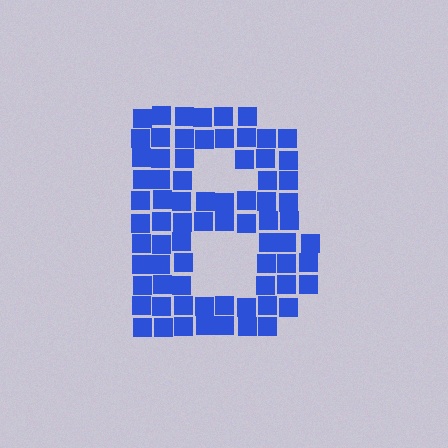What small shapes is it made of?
It is made of small squares.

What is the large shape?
The large shape is the letter B.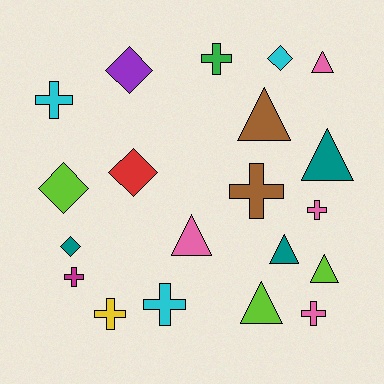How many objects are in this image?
There are 20 objects.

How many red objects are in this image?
There is 1 red object.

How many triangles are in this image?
There are 7 triangles.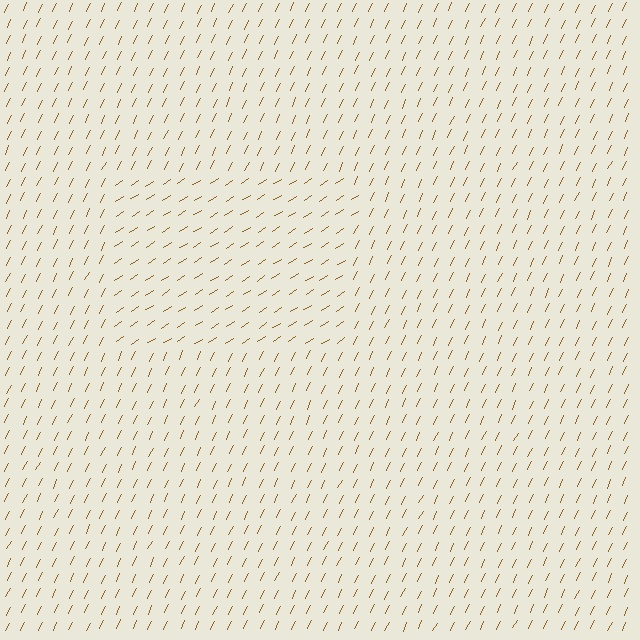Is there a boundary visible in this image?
Yes, there is a texture boundary formed by a change in line orientation.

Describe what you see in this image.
The image is filled with small brown line segments. A rectangle region in the image has lines oriented differently from the surrounding lines, creating a visible texture boundary.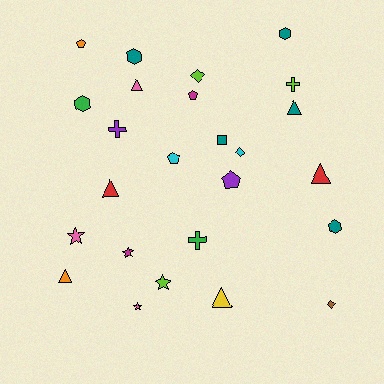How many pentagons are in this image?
There are 4 pentagons.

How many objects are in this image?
There are 25 objects.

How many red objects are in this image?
There are 2 red objects.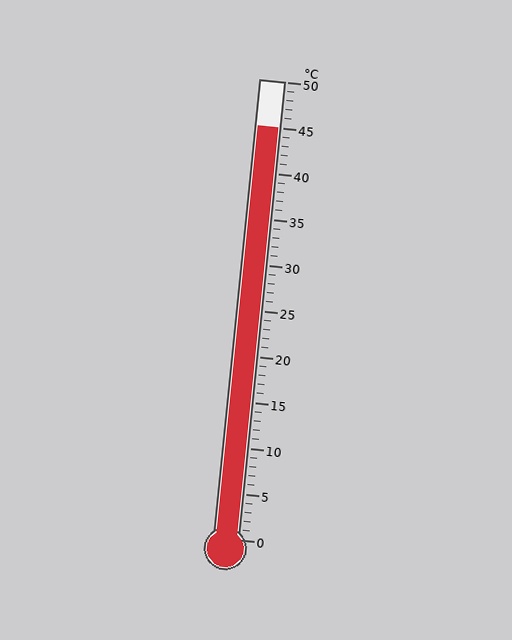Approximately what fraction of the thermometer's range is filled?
The thermometer is filled to approximately 90% of its range.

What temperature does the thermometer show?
The thermometer shows approximately 45°C.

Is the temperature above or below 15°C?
The temperature is above 15°C.